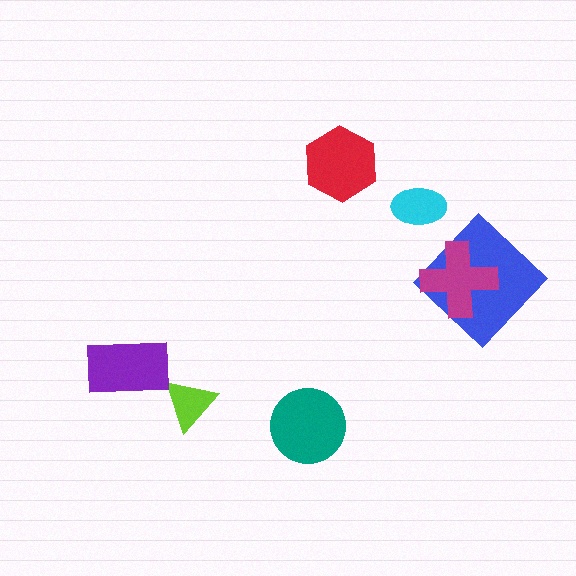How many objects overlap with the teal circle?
0 objects overlap with the teal circle.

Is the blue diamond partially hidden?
Yes, it is partially covered by another shape.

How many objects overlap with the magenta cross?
1 object overlaps with the magenta cross.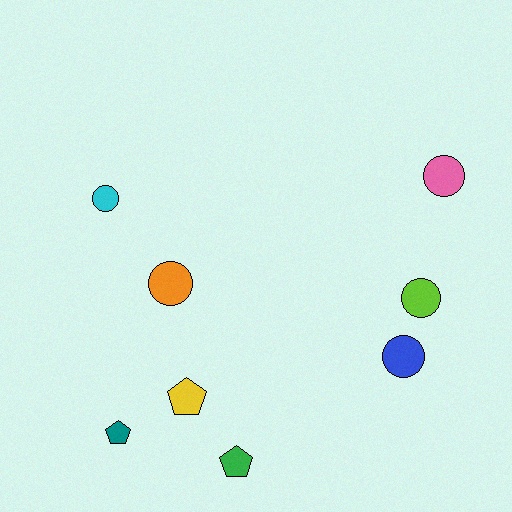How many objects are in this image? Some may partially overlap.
There are 8 objects.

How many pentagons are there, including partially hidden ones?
There are 3 pentagons.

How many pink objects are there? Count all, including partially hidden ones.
There is 1 pink object.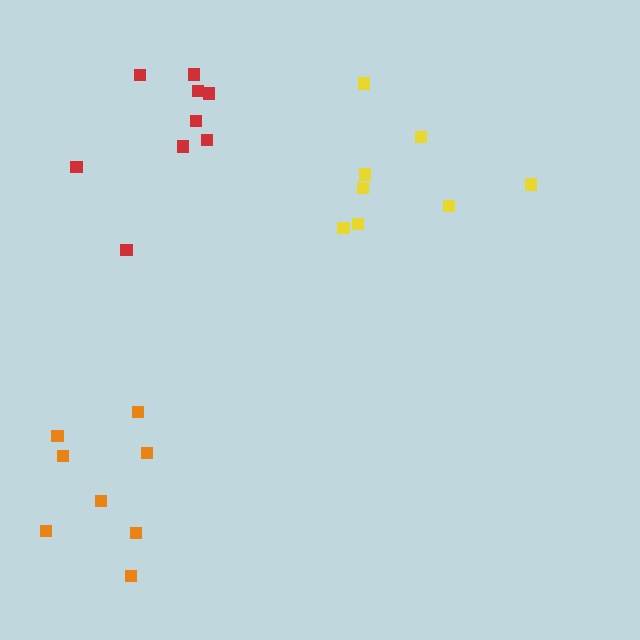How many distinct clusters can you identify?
There are 3 distinct clusters.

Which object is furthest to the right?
The yellow cluster is rightmost.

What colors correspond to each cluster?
The clusters are colored: orange, red, yellow.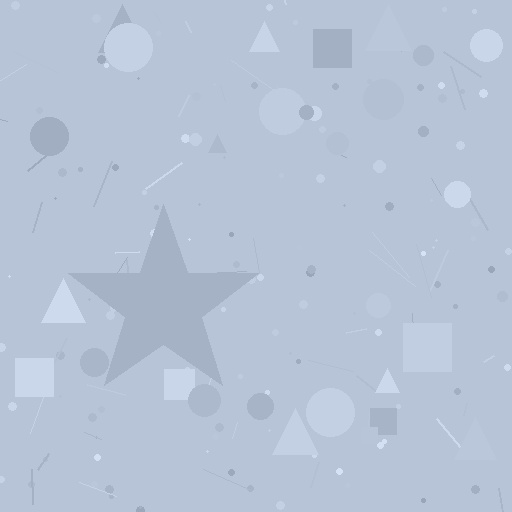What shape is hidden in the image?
A star is hidden in the image.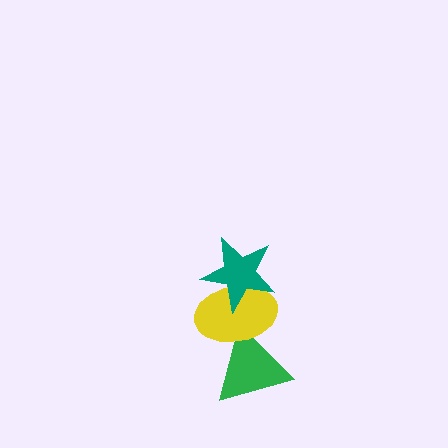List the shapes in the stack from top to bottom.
From top to bottom: the teal star, the yellow ellipse, the green triangle.